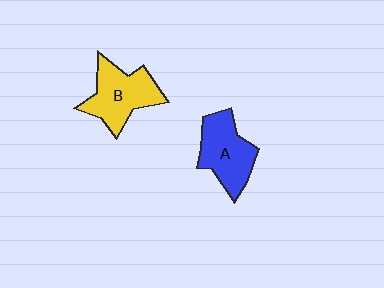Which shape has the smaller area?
Shape A (blue).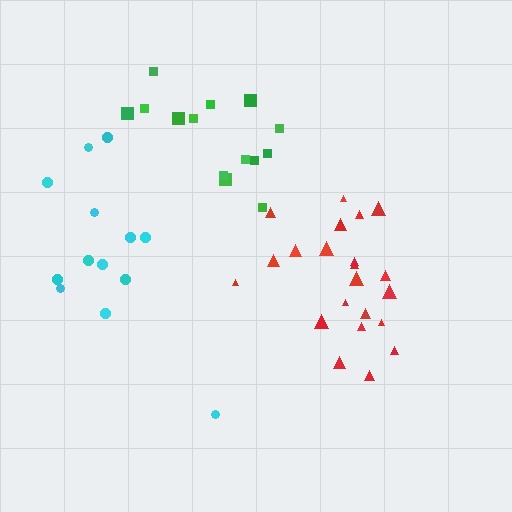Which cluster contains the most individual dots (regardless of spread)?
Red (22).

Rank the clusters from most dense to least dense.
red, green, cyan.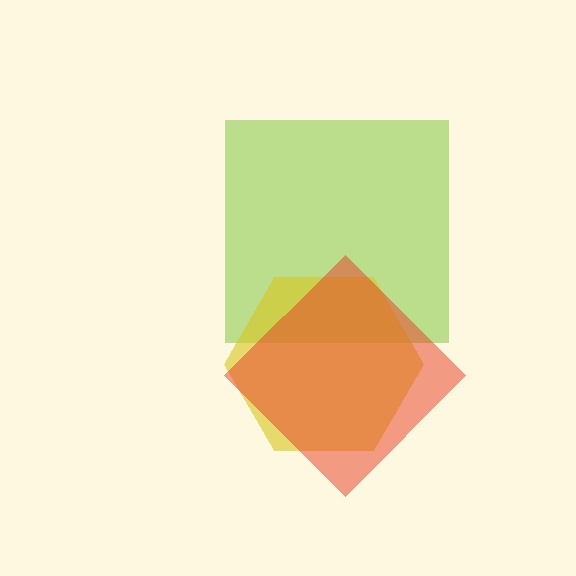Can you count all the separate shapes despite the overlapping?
Yes, there are 3 separate shapes.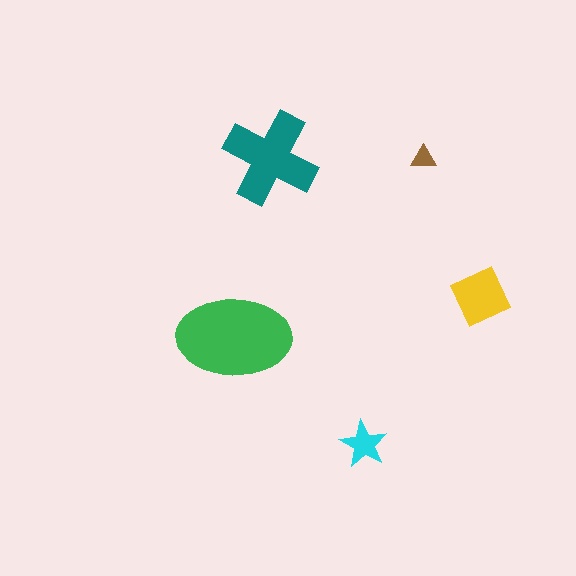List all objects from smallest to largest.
The brown triangle, the cyan star, the yellow diamond, the teal cross, the green ellipse.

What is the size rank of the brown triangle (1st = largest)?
5th.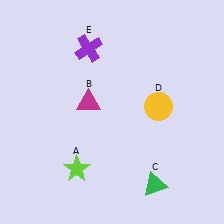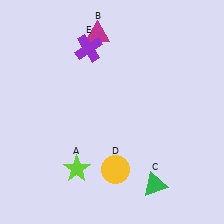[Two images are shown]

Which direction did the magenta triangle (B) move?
The magenta triangle (B) moved up.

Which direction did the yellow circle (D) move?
The yellow circle (D) moved down.